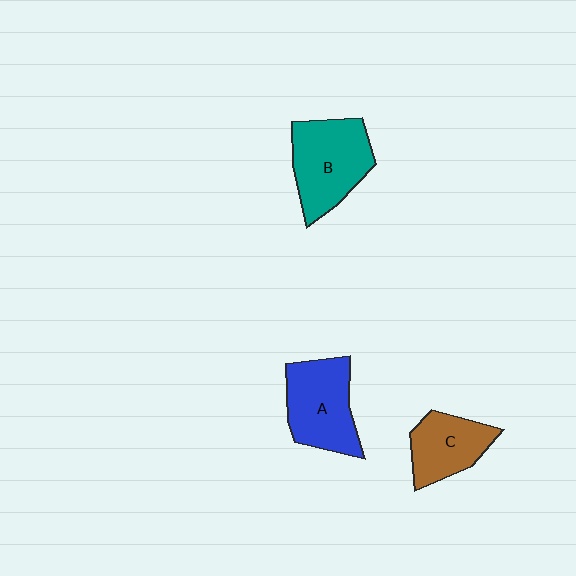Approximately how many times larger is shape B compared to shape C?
Approximately 1.4 times.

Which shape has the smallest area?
Shape C (brown).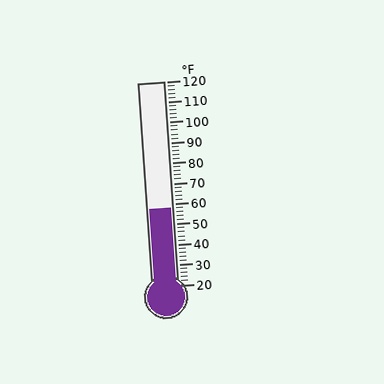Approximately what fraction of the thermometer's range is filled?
The thermometer is filled to approximately 40% of its range.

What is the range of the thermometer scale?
The thermometer scale ranges from 20°F to 120°F.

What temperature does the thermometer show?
The thermometer shows approximately 58°F.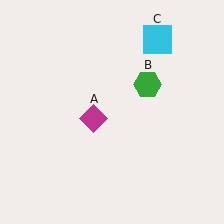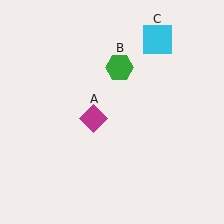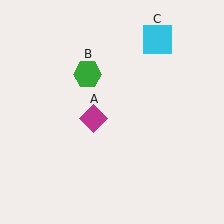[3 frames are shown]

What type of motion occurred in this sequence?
The green hexagon (object B) rotated counterclockwise around the center of the scene.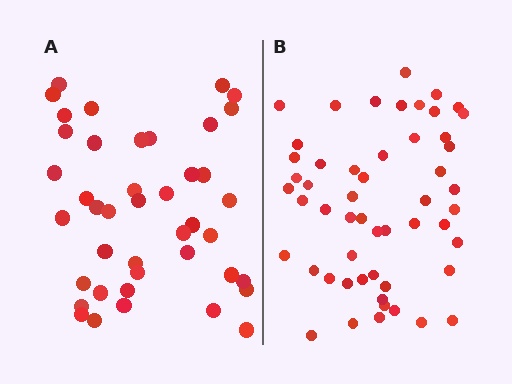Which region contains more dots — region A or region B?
Region B (the right region) has more dots.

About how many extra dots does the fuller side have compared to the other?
Region B has roughly 12 or so more dots than region A.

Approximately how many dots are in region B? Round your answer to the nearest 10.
About 50 dots. (The exact count is 53, which rounds to 50.)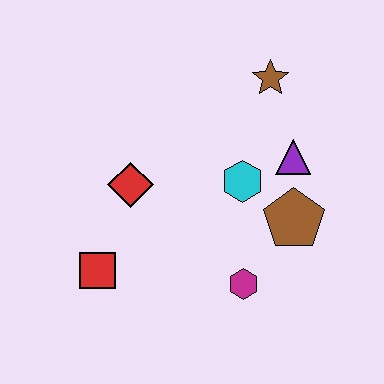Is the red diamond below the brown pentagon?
No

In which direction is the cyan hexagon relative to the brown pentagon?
The cyan hexagon is to the left of the brown pentagon.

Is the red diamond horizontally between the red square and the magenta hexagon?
Yes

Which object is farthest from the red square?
The brown star is farthest from the red square.